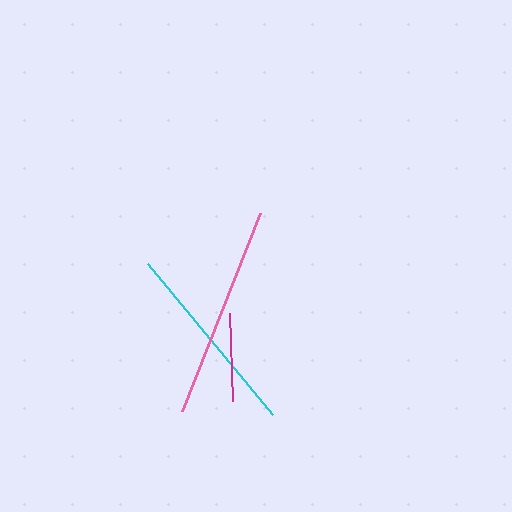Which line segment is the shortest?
The magenta line is the shortest at approximately 89 pixels.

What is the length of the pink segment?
The pink segment is approximately 213 pixels long.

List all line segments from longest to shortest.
From longest to shortest: pink, cyan, magenta.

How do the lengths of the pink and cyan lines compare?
The pink and cyan lines are approximately the same length.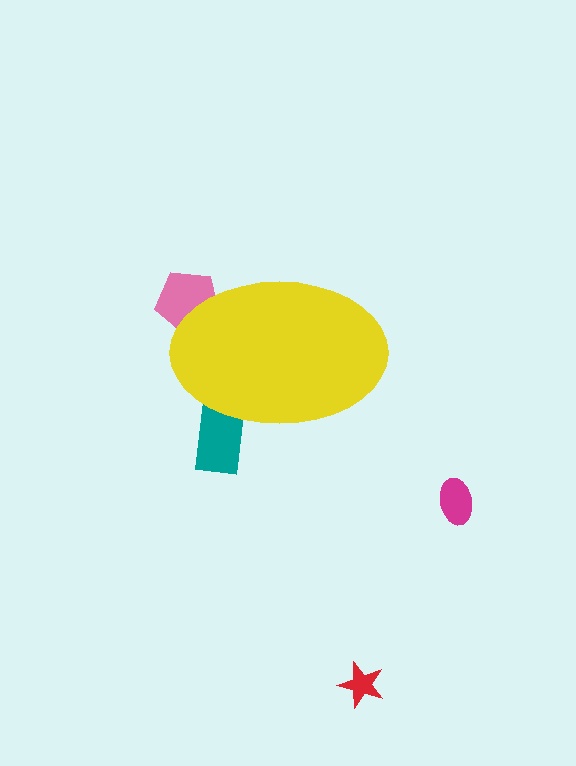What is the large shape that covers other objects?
A yellow ellipse.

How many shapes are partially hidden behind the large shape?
2 shapes are partially hidden.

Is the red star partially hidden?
No, the red star is fully visible.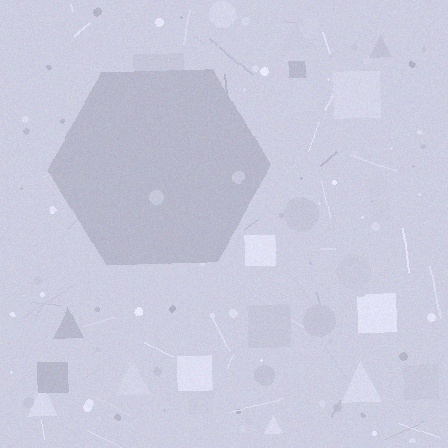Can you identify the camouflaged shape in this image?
The camouflaged shape is a hexagon.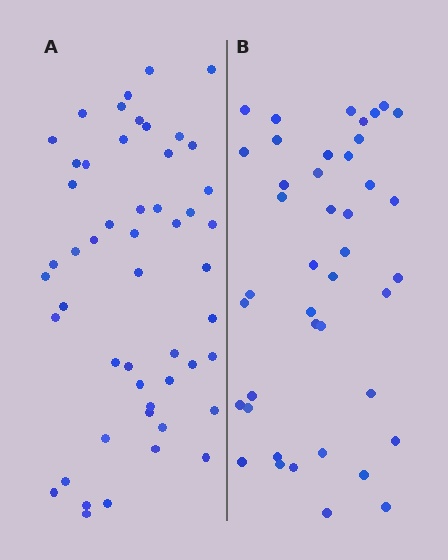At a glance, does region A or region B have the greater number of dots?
Region A (the left region) has more dots.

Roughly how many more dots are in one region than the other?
Region A has roughly 8 or so more dots than region B.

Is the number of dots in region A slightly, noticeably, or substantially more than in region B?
Region A has only slightly more — the two regions are fairly close. The ratio is roughly 1.2 to 1.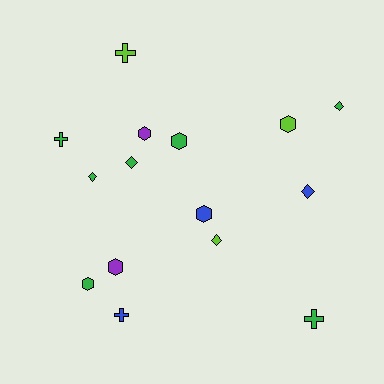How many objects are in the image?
There are 15 objects.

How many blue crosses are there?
There is 1 blue cross.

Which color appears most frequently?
Green, with 7 objects.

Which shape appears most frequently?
Hexagon, with 6 objects.